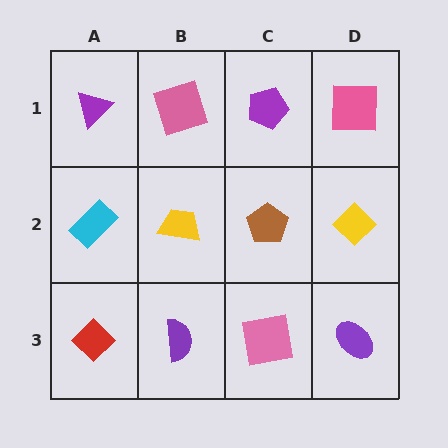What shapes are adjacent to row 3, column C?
A brown pentagon (row 2, column C), a purple semicircle (row 3, column B), a purple ellipse (row 3, column D).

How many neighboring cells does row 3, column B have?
3.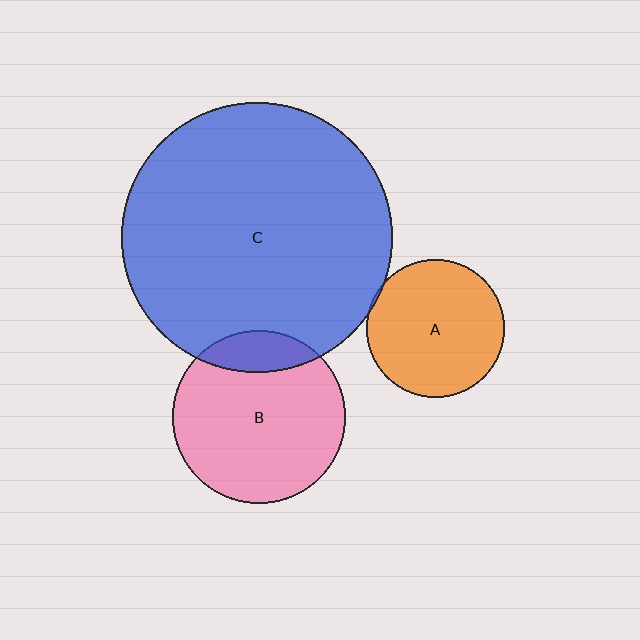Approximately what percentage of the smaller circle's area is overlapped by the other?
Approximately 5%.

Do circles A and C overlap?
Yes.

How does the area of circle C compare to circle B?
Approximately 2.4 times.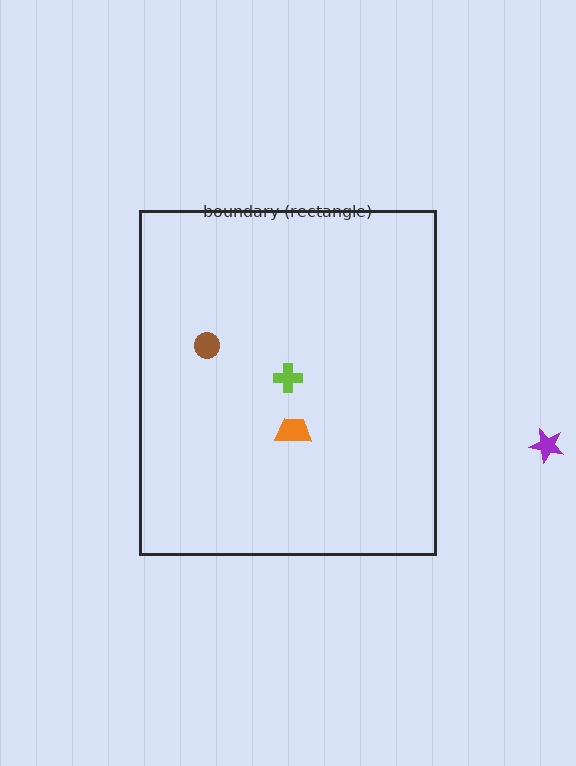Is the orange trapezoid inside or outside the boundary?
Inside.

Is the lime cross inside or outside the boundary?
Inside.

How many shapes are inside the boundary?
3 inside, 1 outside.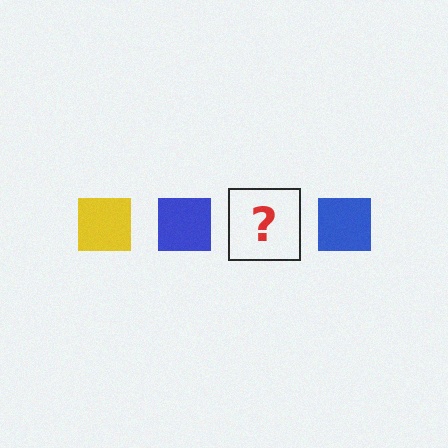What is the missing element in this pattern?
The missing element is a yellow square.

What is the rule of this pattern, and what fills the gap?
The rule is that the pattern cycles through yellow, blue squares. The gap should be filled with a yellow square.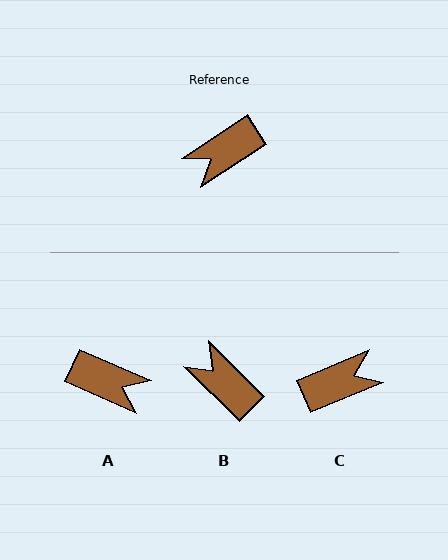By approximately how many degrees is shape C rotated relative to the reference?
Approximately 170 degrees counter-clockwise.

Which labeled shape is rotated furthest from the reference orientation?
C, about 170 degrees away.